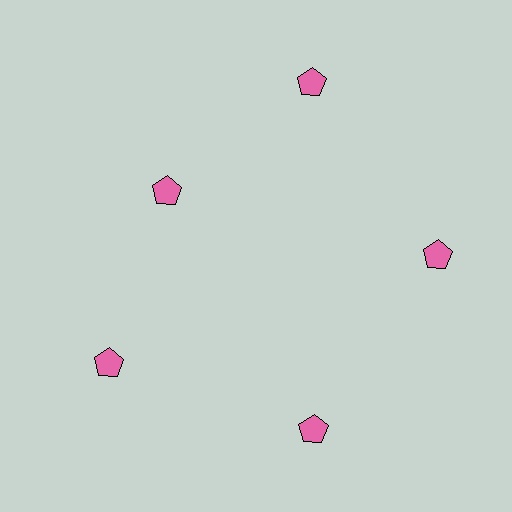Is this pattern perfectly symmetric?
No. The 5 pink pentagons are arranged in a ring, but one element near the 10 o'clock position is pulled inward toward the center, breaking the 5-fold rotational symmetry.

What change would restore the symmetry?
The symmetry would be restored by moving it outward, back onto the ring so that all 5 pentagons sit at equal angles and equal distance from the center.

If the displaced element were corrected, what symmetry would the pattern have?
It would have 5-fold rotational symmetry — the pattern would map onto itself every 72 degrees.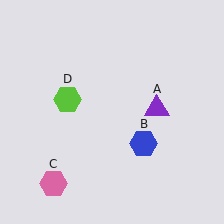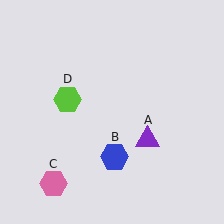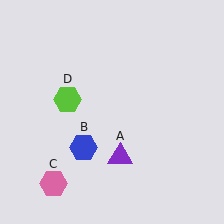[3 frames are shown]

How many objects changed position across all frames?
2 objects changed position: purple triangle (object A), blue hexagon (object B).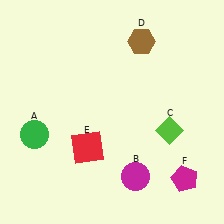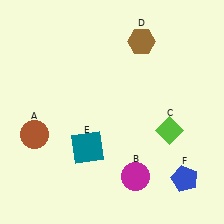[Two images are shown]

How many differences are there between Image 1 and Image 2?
There are 3 differences between the two images.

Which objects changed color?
A changed from green to brown. E changed from red to teal. F changed from magenta to blue.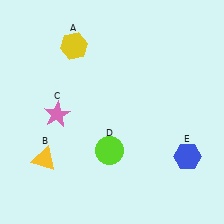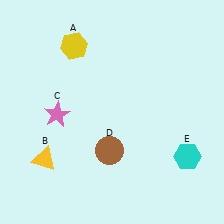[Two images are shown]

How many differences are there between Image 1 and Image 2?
There are 2 differences between the two images.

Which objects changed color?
D changed from lime to brown. E changed from blue to cyan.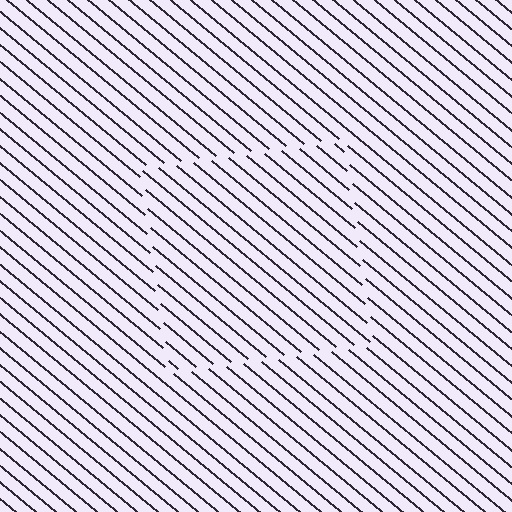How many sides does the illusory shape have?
4 sides — the line-ends trace a square.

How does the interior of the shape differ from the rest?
The interior of the shape contains the same grating, shifted by half a period — the contour is defined by the phase discontinuity where line-ends from the inner and outer gratings abut.